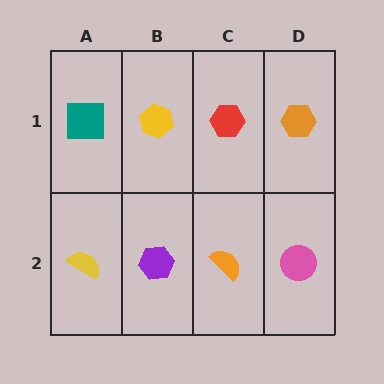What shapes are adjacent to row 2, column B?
A yellow hexagon (row 1, column B), a yellow semicircle (row 2, column A), an orange semicircle (row 2, column C).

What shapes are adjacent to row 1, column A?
A yellow semicircle (row 2, column A), a yellow hexagon (row 1, column B).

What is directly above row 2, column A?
A teal square.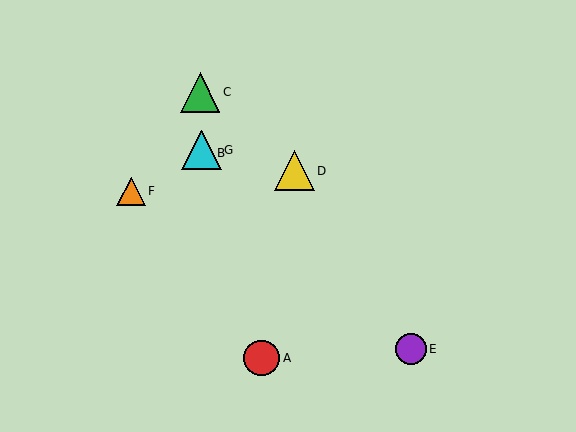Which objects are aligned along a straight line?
Objects B, E, G are aligned along a straight line.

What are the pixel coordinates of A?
Object A is at (262, 358).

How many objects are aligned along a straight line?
3 objects (B, E, G) are aligned along a straight line.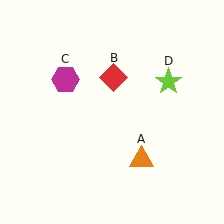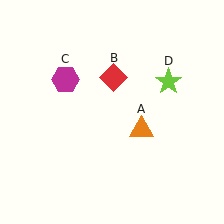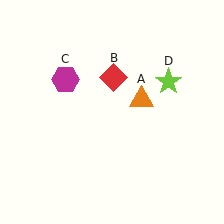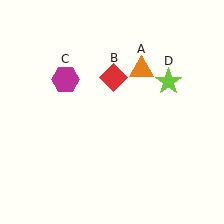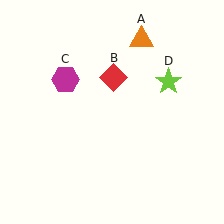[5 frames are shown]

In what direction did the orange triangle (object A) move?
The orange triangle (object A) moved up.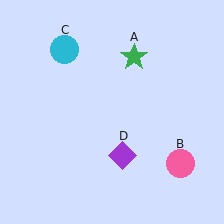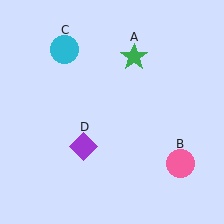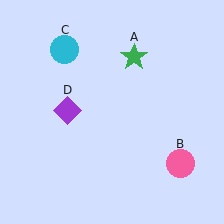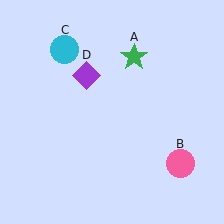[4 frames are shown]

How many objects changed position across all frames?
1 object changed position: purple diamond (object D).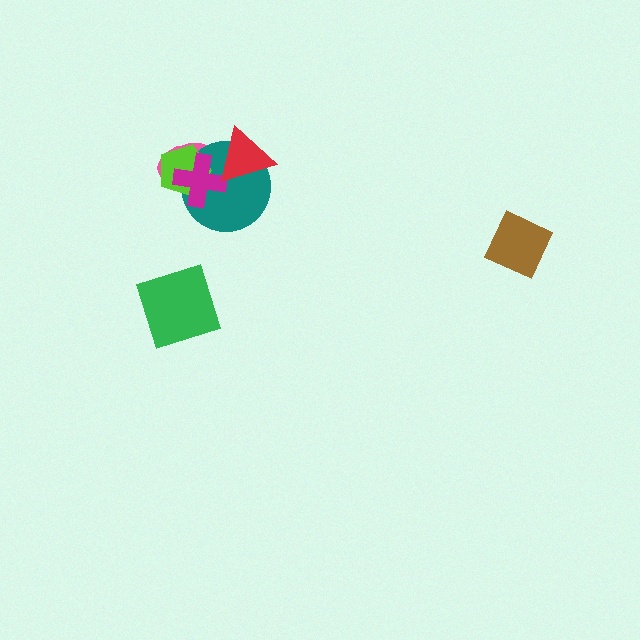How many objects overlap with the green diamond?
0 objects overlap with the green diamond.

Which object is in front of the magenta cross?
The red triangle is in front of the magenta cross.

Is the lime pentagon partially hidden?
Yes, it is partially covered by another shape.